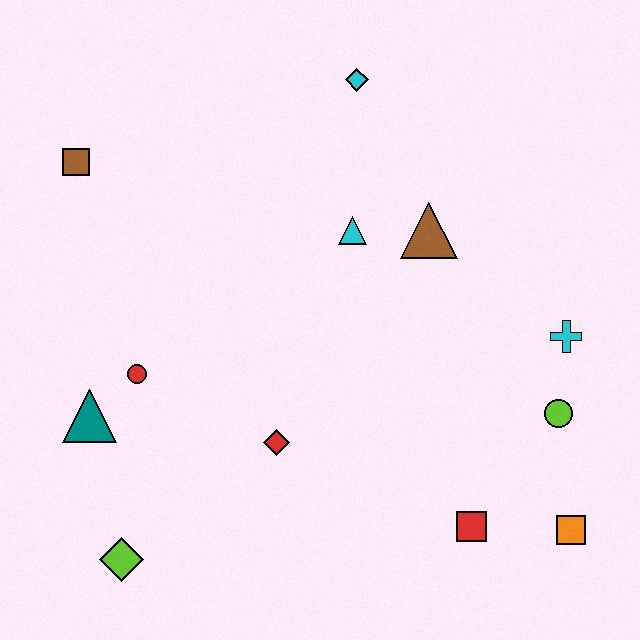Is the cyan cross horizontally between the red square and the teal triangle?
No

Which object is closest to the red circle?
The teal triangle is closest to the red circle.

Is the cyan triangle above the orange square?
Yes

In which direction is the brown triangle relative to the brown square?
The brown triangle is to the right of the brown square.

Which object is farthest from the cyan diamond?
The lime diamond is farthest from the cyan diamond.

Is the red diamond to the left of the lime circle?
Yes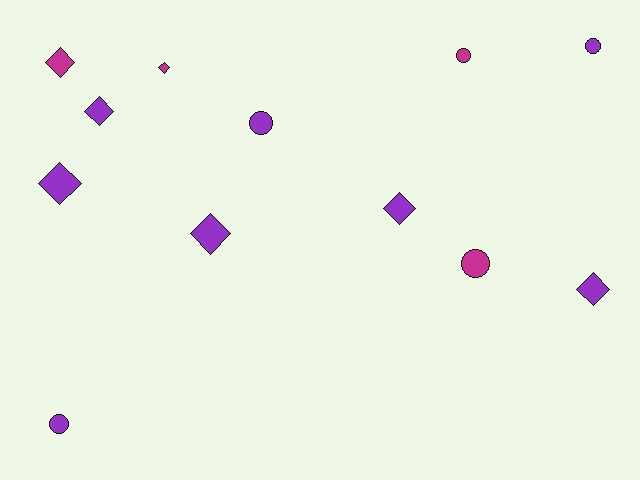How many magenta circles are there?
There are 2 magenta circles.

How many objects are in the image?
There are 12 objects.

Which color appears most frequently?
Purple, with 8 objects.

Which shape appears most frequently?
Diamond, with 7 objects.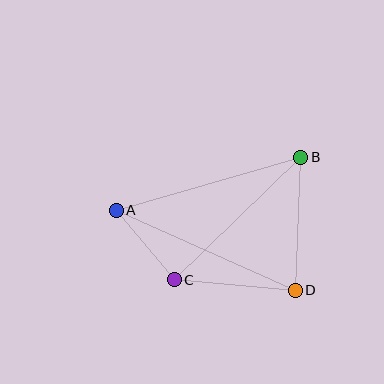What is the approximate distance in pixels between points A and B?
The distance between A and B is approximately 192 pixels.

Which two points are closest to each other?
Points A and C are closest to each other.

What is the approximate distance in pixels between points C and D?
The distance between C and D is approximately 121 pixels.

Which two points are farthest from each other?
Points A and D are farthest from each other.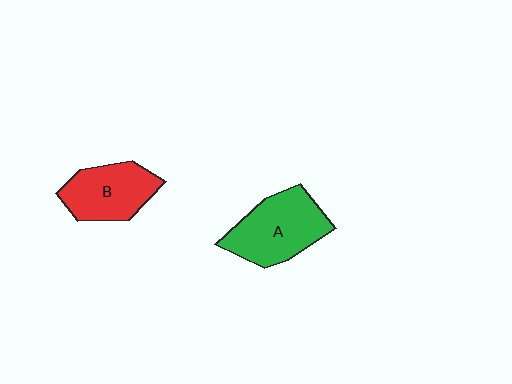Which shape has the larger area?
Shape A (green).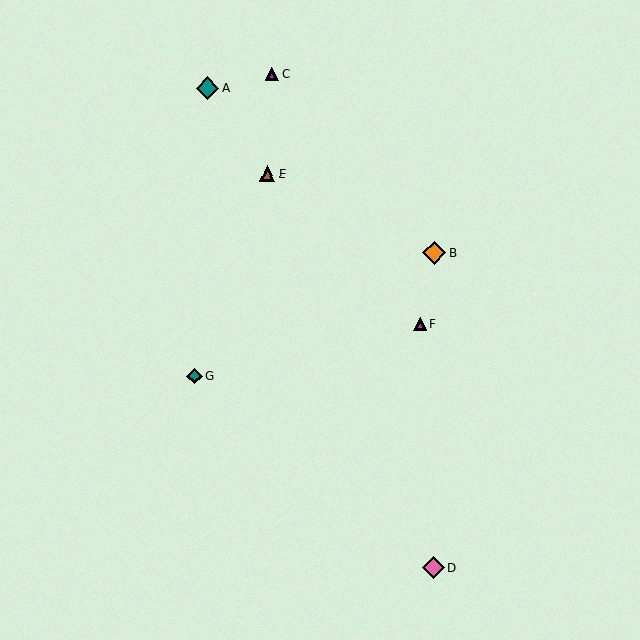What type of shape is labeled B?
Shape B is an orange diamond.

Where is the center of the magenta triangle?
The center of the magenta triangle is at (420, 324).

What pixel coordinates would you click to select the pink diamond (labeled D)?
Click at (433, 568) to select the pink diamond D.